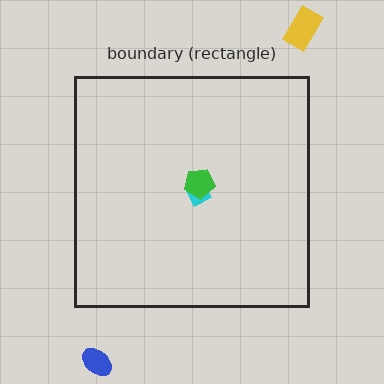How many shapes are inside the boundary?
2 inside, 2 outside.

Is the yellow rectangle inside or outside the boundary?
Outside.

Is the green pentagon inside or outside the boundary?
Inside.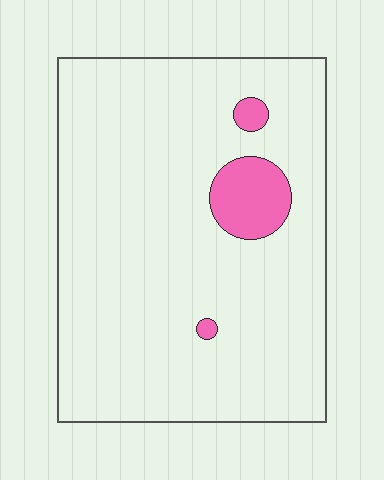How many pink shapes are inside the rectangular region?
3.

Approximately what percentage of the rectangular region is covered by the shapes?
Approximately 5%.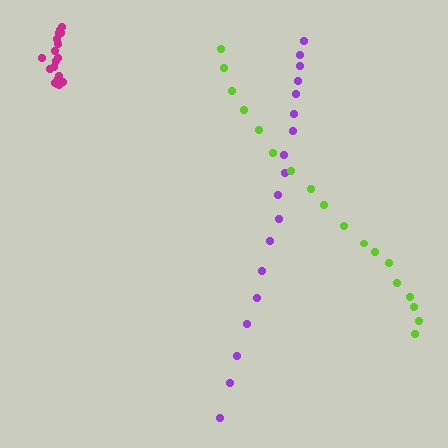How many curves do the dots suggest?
There are 3 distinct paths.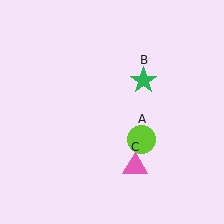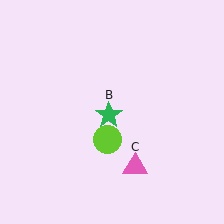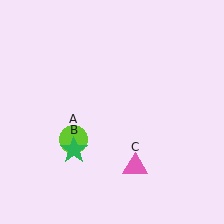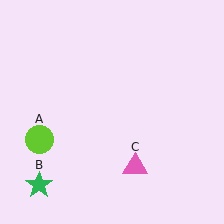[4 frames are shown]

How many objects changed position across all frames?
2 objects changed position: lime circle (object A), green star (object B).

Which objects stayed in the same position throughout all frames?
Pink triangle (object C) remained stationary.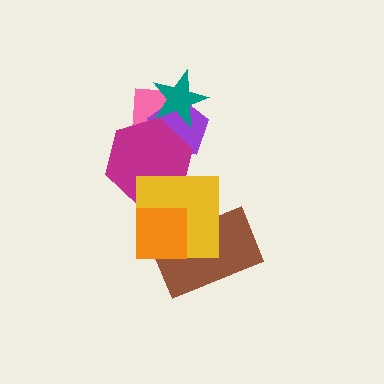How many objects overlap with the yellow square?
3 objects overlap with the yellow square.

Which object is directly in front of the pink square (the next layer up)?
The purple pentagon is directly in front of the pink square.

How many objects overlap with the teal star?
2 objects overlap with the teal star.